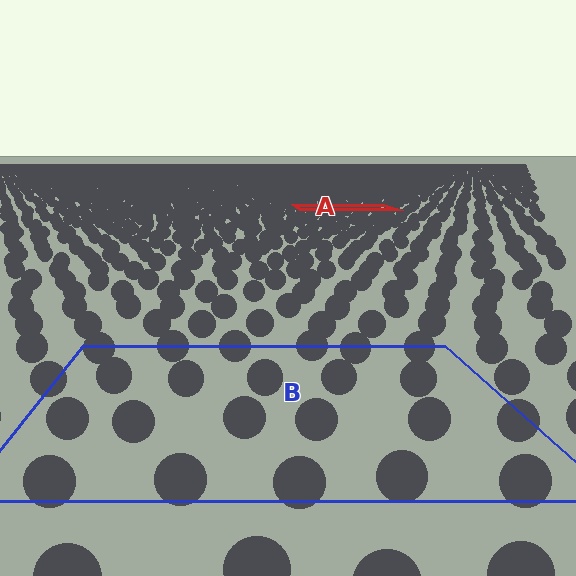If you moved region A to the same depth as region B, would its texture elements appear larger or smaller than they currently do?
They would appear larger. At a closer depth, the same texture elements are projected at a bigger on-screen size.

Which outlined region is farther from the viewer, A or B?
Region A is farther from the viewer — the texture elements inside it appear smaller and more densely packed.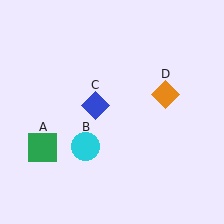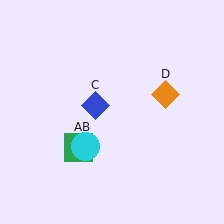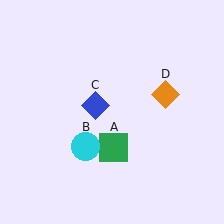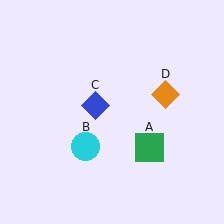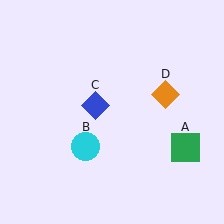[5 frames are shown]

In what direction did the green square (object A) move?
The green square (object A) moved right.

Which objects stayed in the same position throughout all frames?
Cyan circle (object B) and blue diamond (object C) and orange diamond (object D) remained stationary.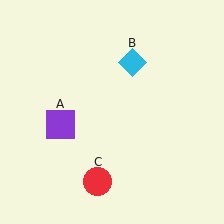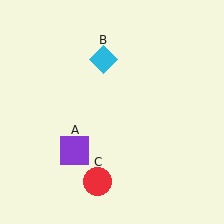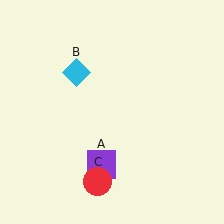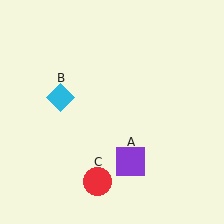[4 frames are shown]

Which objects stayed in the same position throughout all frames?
Red circle (object C) remained stationary.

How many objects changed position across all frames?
2 objects changed position: purple square (object A), cyan diamond (object B).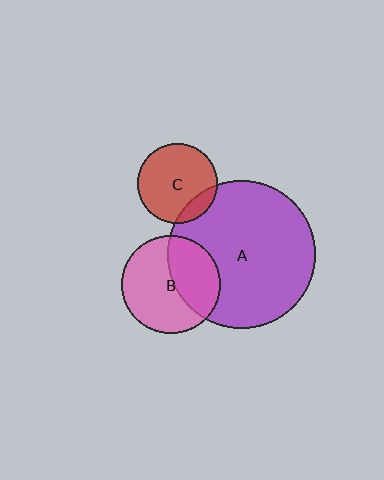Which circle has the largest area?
Circle A (purple).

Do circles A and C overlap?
Yes.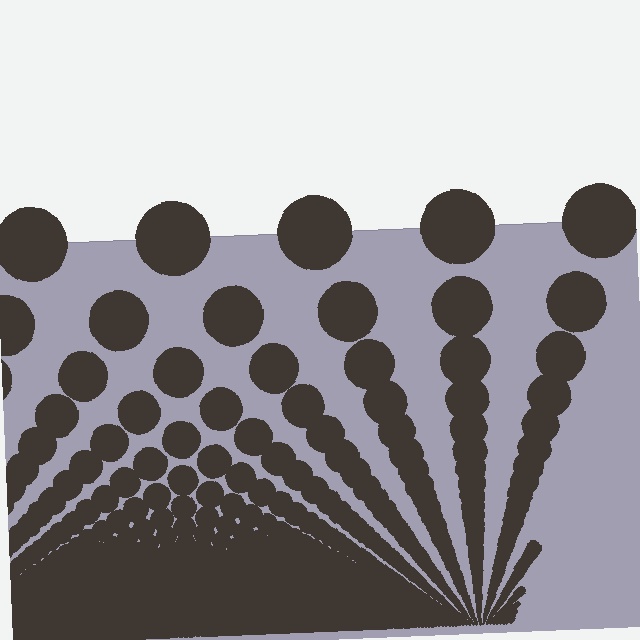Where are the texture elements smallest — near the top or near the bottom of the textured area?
Near the bottom.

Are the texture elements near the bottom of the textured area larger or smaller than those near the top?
Smaller. The gradient is inverted — elements near the bottom are smaller and denser.